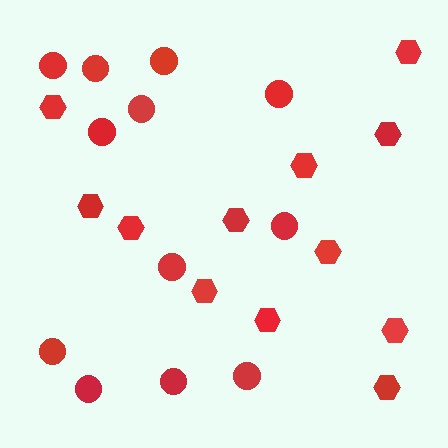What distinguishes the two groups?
There are 2 groups: one group of circles (12) and one group of hexagons (12).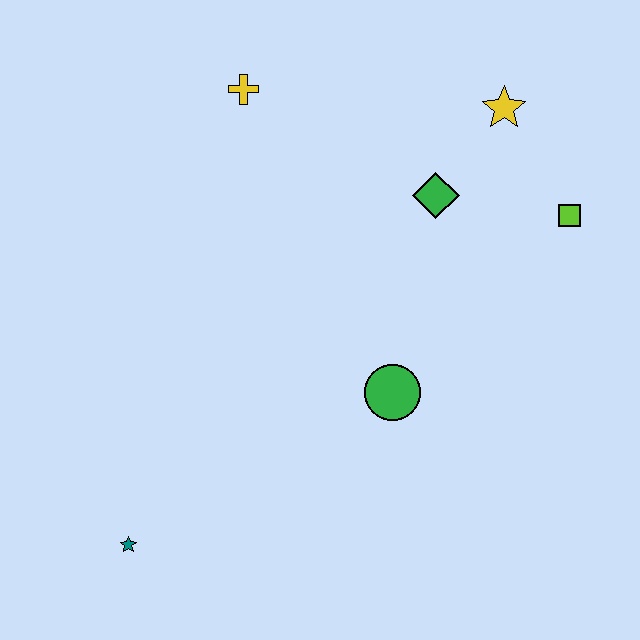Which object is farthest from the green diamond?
The teal star is farthest from the green diamond.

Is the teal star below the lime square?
Yes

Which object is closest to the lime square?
The yellow star is closest to the lime square.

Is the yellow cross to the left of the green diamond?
Yes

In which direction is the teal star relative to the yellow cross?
The teal star is below the yellow cross.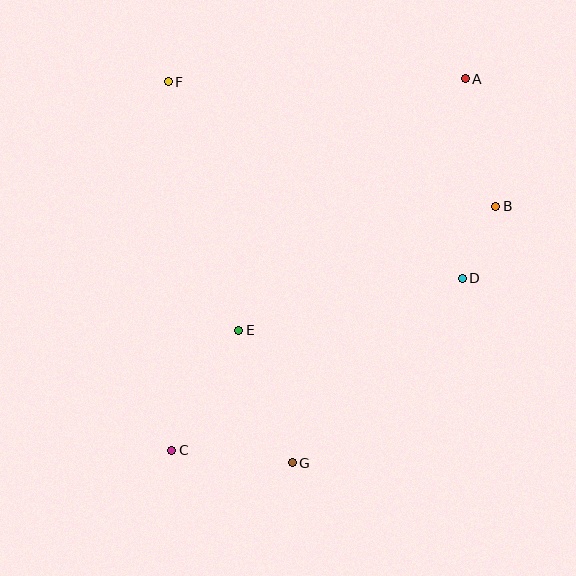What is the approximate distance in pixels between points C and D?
The distance between C and D is approximately 338 pixels.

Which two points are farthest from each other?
Points A and C are farthest from each other.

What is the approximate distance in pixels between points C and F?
The distance between C and F is approximately 368 pixels.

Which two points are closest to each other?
Points B and D are closest to each other.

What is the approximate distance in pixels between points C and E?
The distance between C and E is approximately 137 pixels.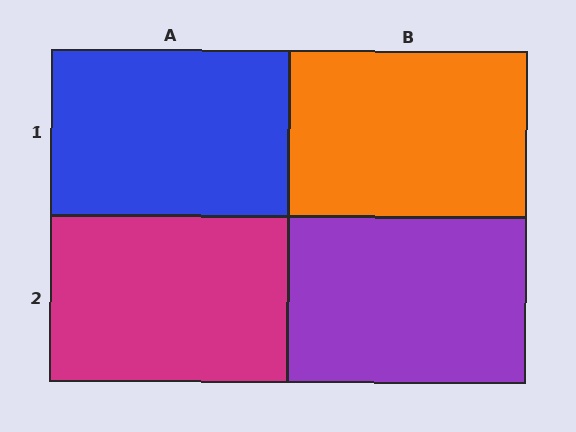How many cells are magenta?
1 cell is magenta.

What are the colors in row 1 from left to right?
Blue, orange.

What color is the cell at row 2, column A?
Magenta.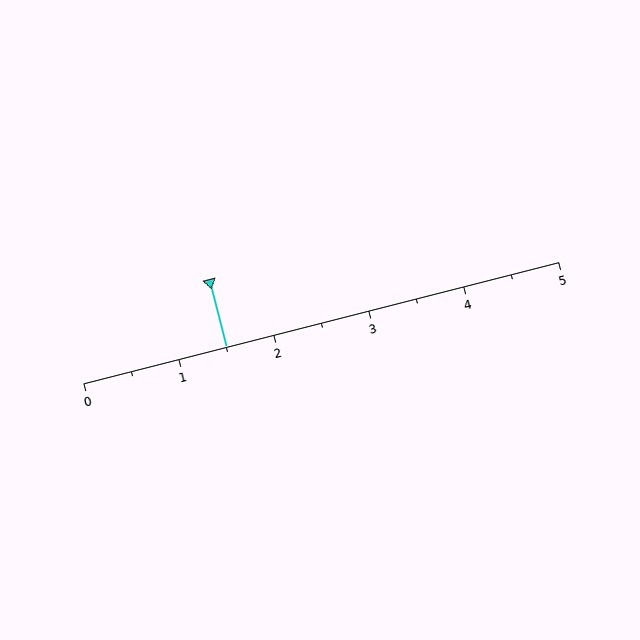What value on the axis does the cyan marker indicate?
The marker indicates approximately 1.5.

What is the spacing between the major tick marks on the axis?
The major ticks are spaced 1 apart.